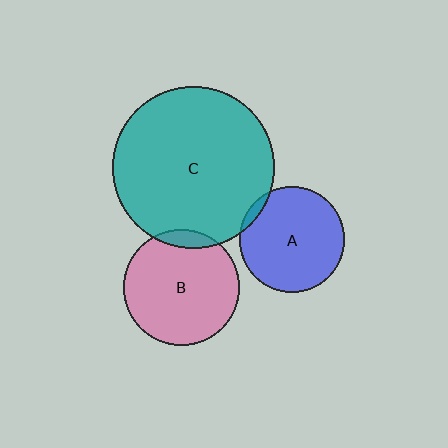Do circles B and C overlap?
Yes.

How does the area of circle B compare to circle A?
Approximately 1.2 times.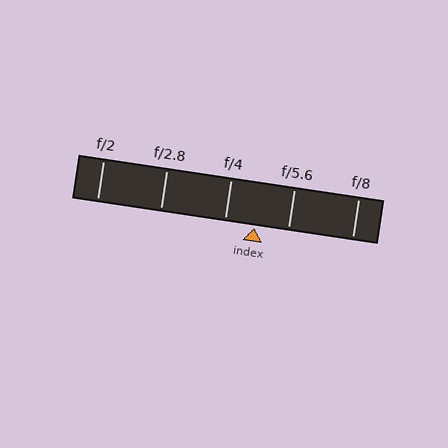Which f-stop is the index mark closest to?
The index mark is closest to f/4.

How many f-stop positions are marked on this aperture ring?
There are 5 f-stop positions marked.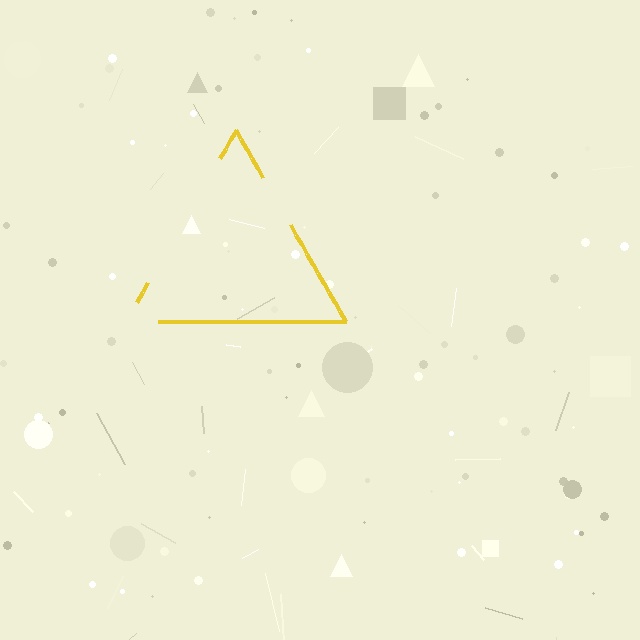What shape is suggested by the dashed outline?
The dashed outline suggests a triangle.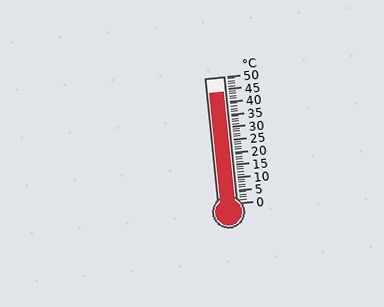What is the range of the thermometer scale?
The thermometer scale ranges from 0°C to 50°C.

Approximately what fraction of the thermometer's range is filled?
The thermometer is filled to approximately 90% of its range.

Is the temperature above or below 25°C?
The temperature is above 25°C.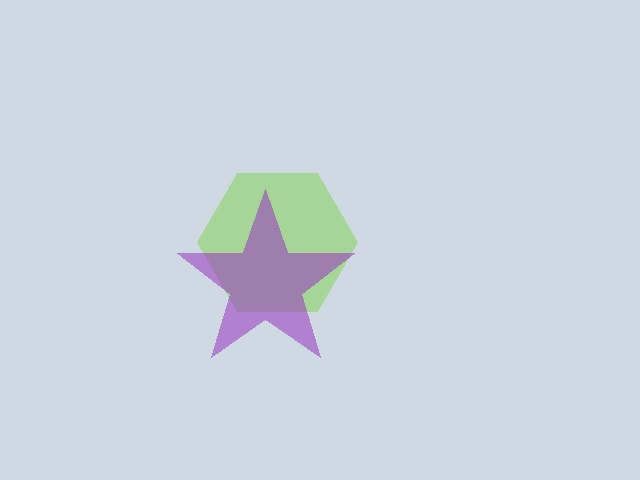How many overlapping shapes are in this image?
There are 2 overlapping shapes in the image.